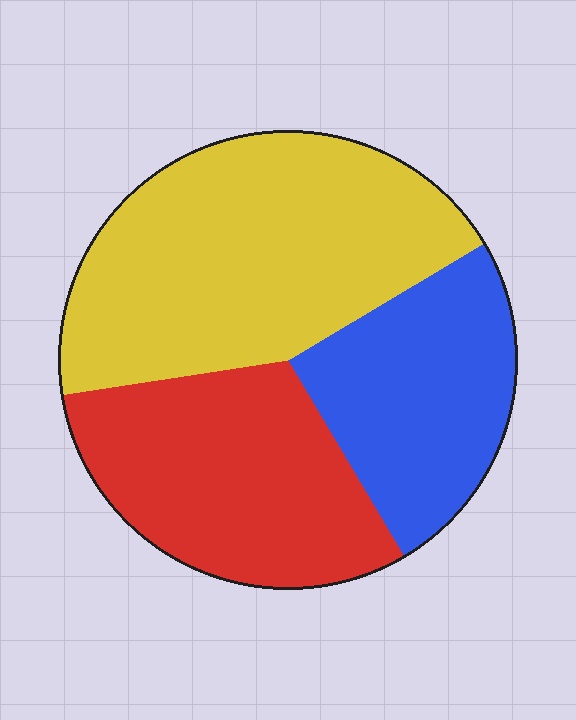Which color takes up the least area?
Blue, at roughly 25%.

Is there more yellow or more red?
Yellow.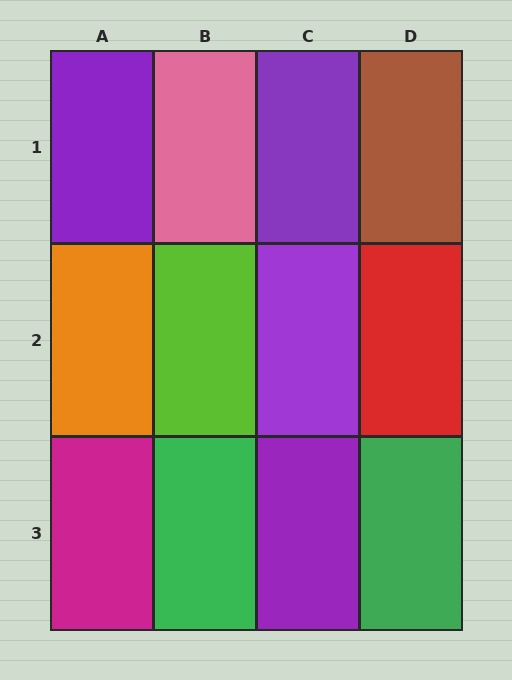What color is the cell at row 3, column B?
Green.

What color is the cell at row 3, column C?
Purple.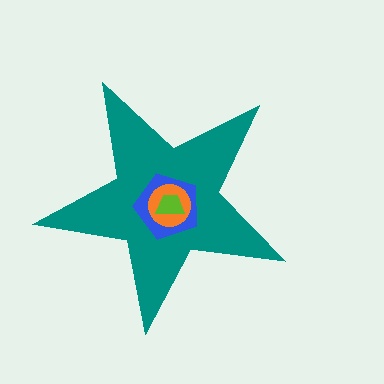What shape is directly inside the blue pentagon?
The orange circle.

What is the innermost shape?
The lime trapezoid.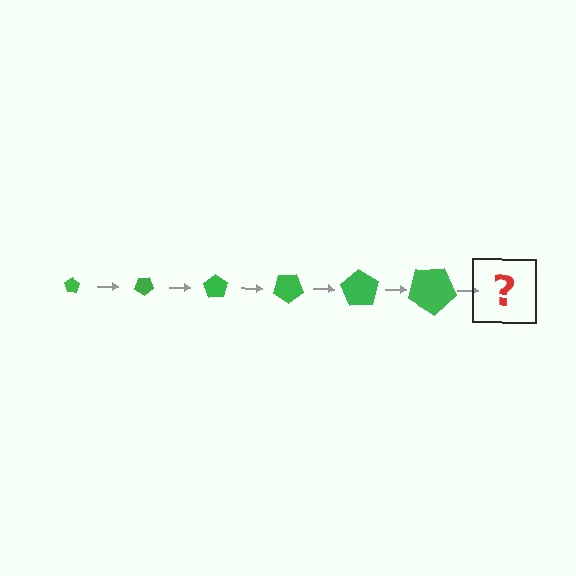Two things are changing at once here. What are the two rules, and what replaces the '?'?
The two rules are that the pentagon grows larger each step and it rotates 35 degrees each step. The '?' should be a pentagon, larger than the previous one and rotated 210 degrees from the start.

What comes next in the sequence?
The next element should be a pentagon, larger than the previous one and rotated 210 degrees from the start.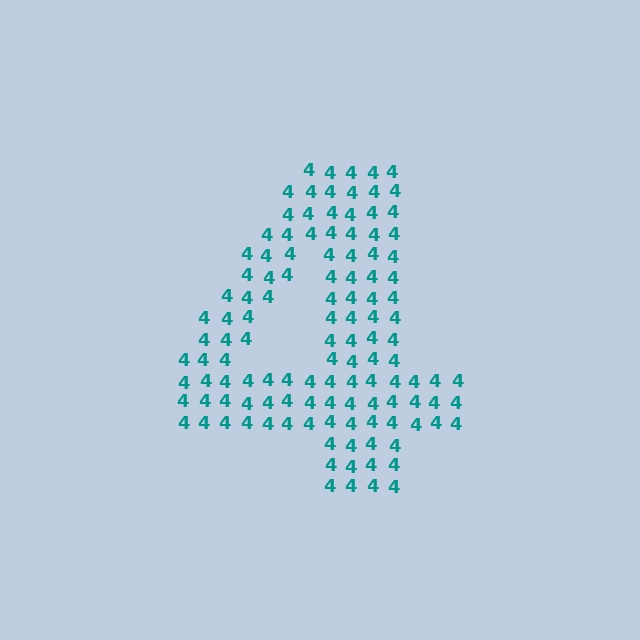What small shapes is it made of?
It is made of small digit 4's.